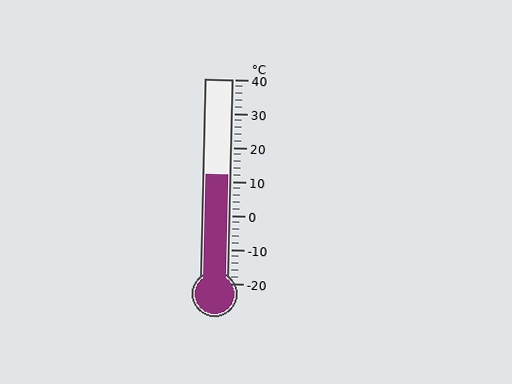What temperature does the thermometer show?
The thermometer shows approximately 12°C.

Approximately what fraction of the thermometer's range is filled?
The thermometer is filled to approximately 55% of its range.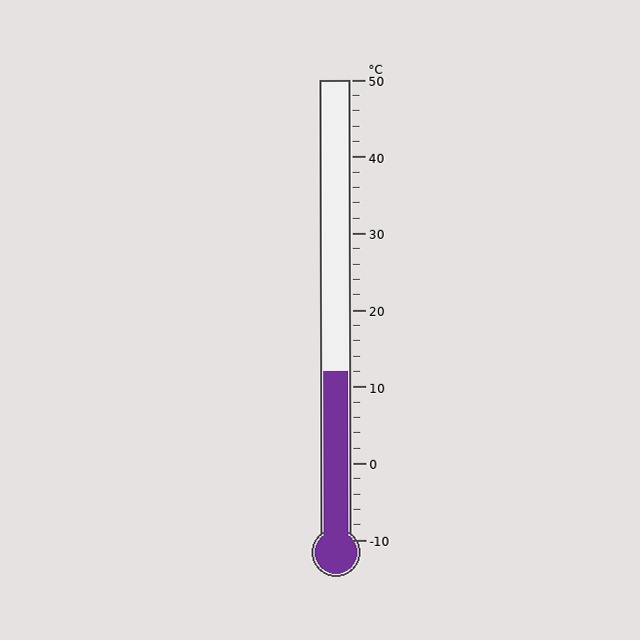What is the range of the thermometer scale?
The thermometer scale ranges from -10°C to 50°C.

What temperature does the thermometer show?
The thermometer shows approximately 12°C.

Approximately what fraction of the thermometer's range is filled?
The thermometer is filled to approximately 35% of its range.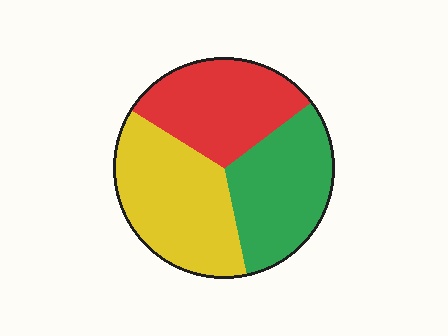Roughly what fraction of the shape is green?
Green covers roughly 30% of the shape.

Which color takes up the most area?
Yellow, at roughly 35%.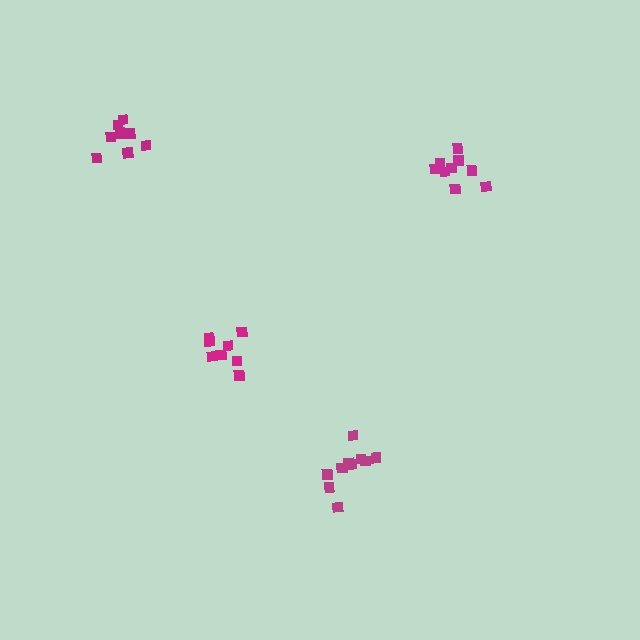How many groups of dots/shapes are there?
There are 4 groups.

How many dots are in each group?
Group 1: 10 dots, Group 2: 8 dots, Group 3: 10 dots, Group 4: 9 dots (37 total).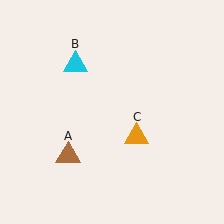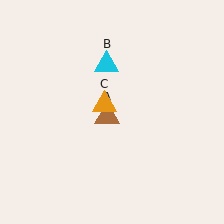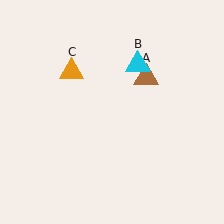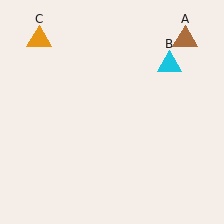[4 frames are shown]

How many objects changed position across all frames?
3 objects changed position: brown triangle (object A), cyan triangle (object B), orange triangle (object C).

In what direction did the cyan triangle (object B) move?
The cyan triangle (object B) moved right.